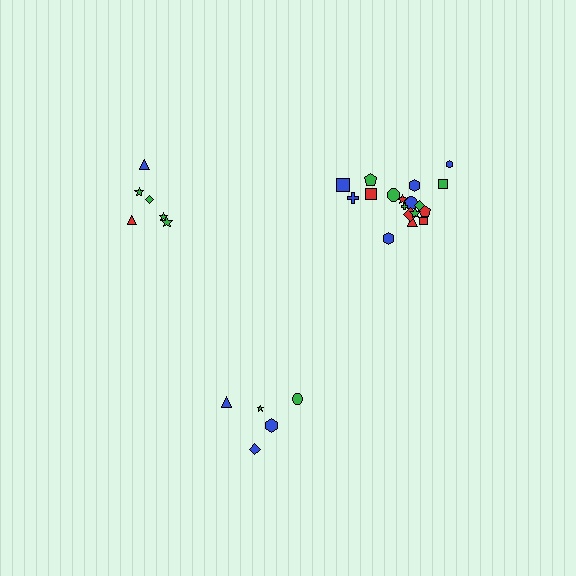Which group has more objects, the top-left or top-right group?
The top-right group.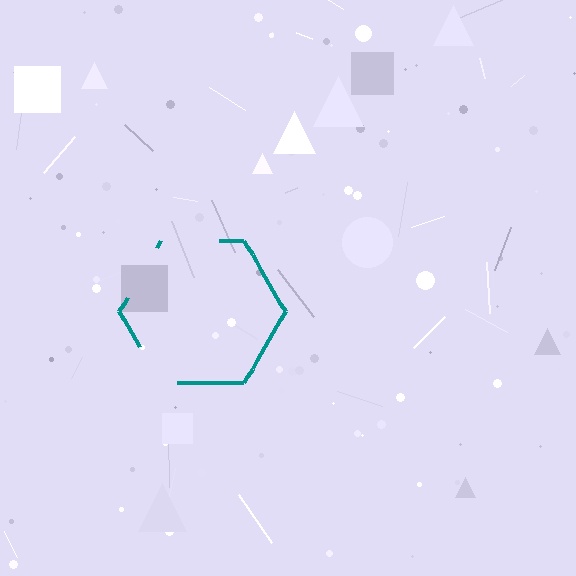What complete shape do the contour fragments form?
The contour fragments form a hexagon.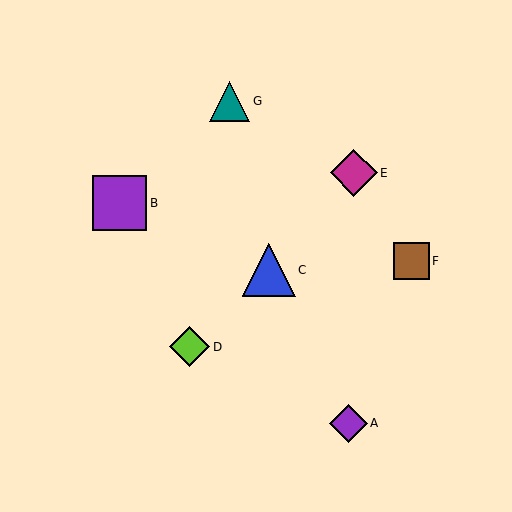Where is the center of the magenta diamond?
The center of the magenta diamond is at (354, 173).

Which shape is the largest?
The purple square (labeled B) is the largest.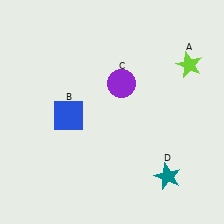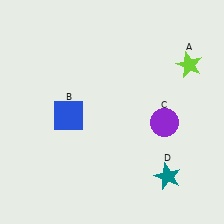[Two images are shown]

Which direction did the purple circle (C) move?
The purple circle (C) moved right.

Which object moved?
The purple circle (C) moved right.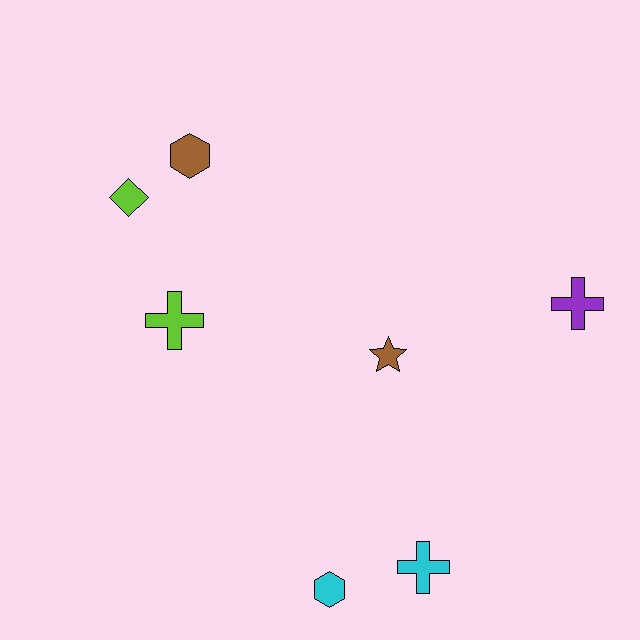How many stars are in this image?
There is 1 star.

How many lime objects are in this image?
There are 2 lime objects.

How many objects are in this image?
There are 7 objects.